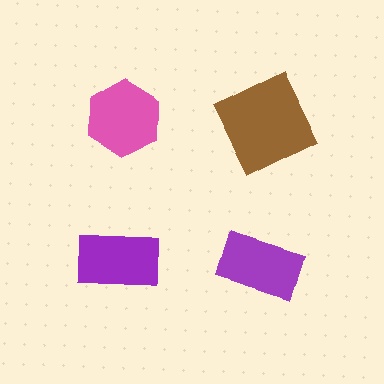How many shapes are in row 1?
2 shapes.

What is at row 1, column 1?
A pink hexagon.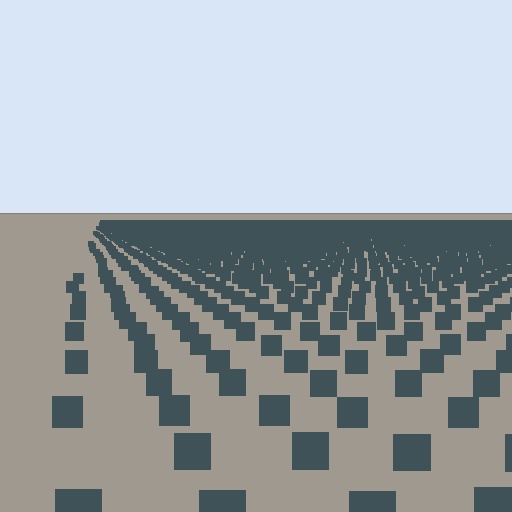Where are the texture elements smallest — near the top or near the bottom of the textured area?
Near the top.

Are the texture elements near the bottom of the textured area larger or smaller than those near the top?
Larger. Near the bottom, elements are closer to the viewer and appear at a bigger on-screen size.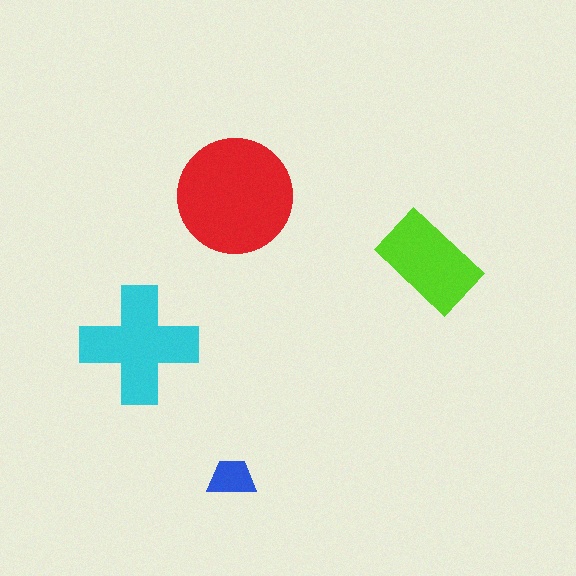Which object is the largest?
The red circle.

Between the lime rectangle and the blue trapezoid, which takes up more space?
The lime rectangle.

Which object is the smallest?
The blue trapezoid.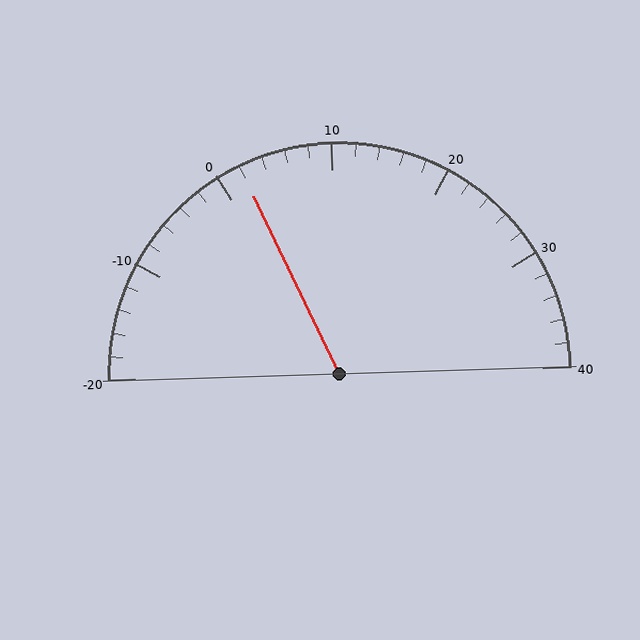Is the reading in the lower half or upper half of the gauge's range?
The reading is in the lower half of the range (-20 to 40).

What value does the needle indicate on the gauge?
The needle indicates approximately 2.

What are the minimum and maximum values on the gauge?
The gauge ranges from -20 to 40.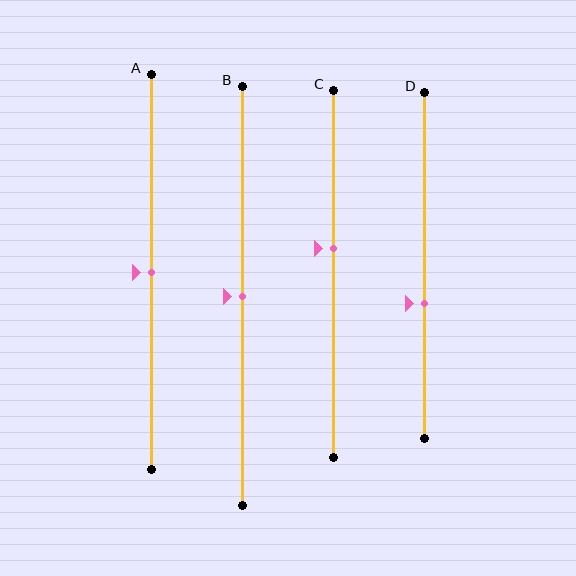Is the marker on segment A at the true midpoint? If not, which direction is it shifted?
Yes, the marker on segment A is at the true midpoint.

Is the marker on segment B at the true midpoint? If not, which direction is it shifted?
Yes, the marker on segment B is at the true midpoint.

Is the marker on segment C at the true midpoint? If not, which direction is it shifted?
No, the marker on segment C is shifted upward by about 7% of the segment length.